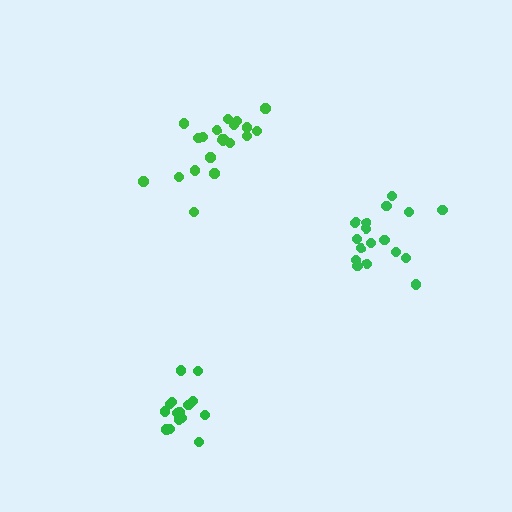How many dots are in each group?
Group 1: 17 dots, Group 2: 15 dots, Group 3: 20 dots (52 total).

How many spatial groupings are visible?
There are 3 spatial groupings.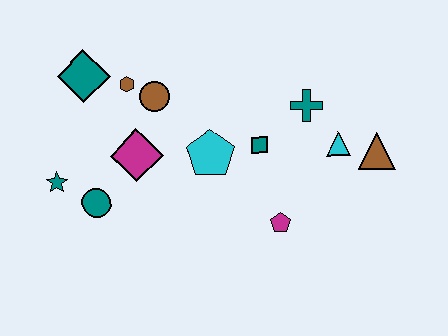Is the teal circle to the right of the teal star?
Yes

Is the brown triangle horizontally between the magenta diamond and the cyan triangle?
No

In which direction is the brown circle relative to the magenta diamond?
The brown circle is above the magenta diamond.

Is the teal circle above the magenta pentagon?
Yes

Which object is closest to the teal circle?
The teal star is closest to the teal circle.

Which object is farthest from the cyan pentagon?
The brown triangle is farthest from the cyan pentagon.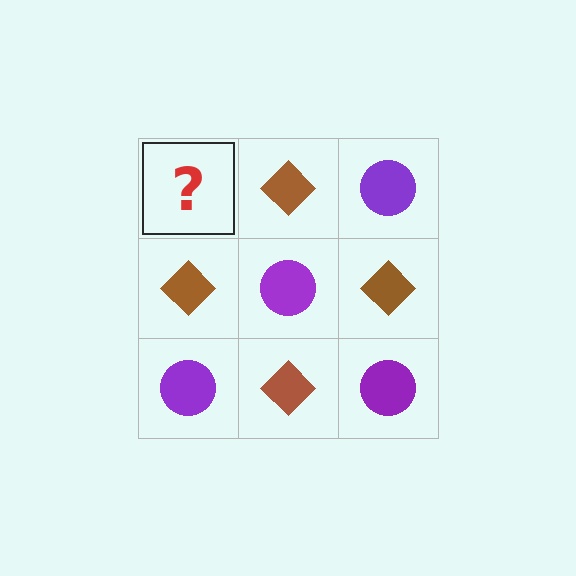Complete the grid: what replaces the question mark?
The question mark should be replaced with a purple circle.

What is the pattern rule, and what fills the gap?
The rule is that it alternates purple circle and brown diamond in a checkerboard pattern. The gap should be filled with a purple circle.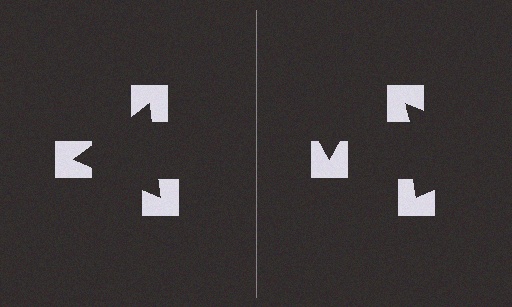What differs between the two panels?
The notched squares are positioned identically on both sides; only the wedge orientations differ. On the left they align to a triangle; on the right they are misaligned.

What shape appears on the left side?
An illusory triangle.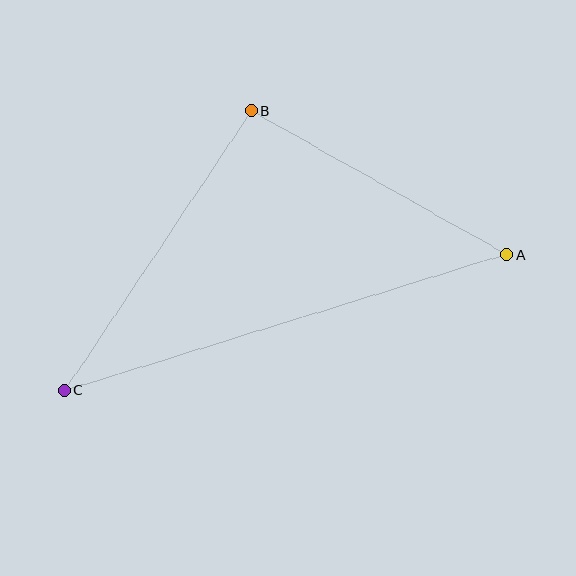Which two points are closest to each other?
Points A and B are closest to each other.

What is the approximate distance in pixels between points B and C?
The distance between B and C is approximately 336 pixels.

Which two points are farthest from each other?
Points A and C are farthest from each other.